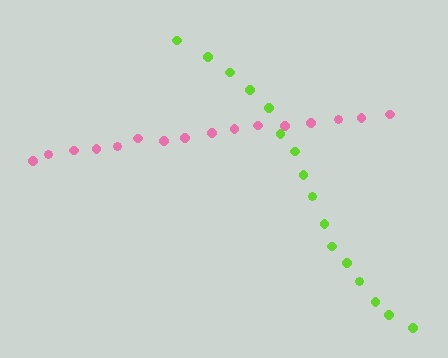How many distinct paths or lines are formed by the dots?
There are 2 distinct paths.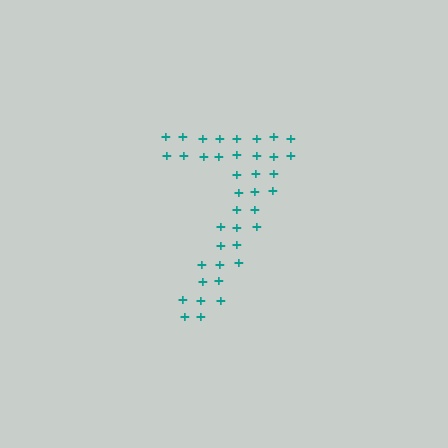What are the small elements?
The small elements are plus signs.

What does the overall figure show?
The overall figure shows the digit 7.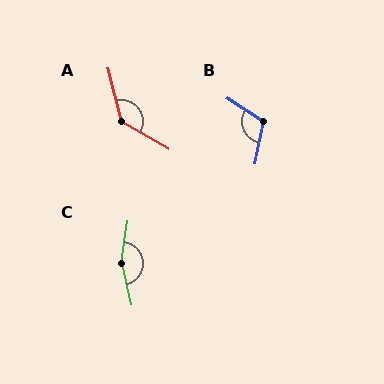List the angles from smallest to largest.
B (112°), A (134°), C (158°).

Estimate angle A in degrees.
Approximately 134 degrees.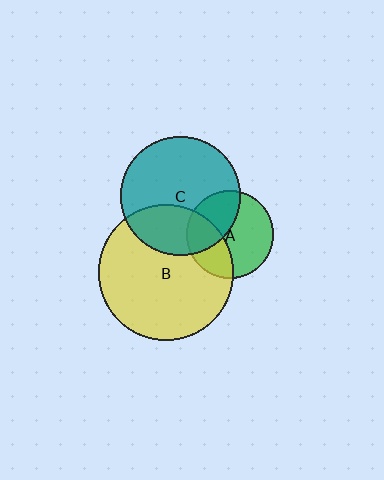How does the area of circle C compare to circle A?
Approximately 1.9 times.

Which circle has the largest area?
Circle B (yellow).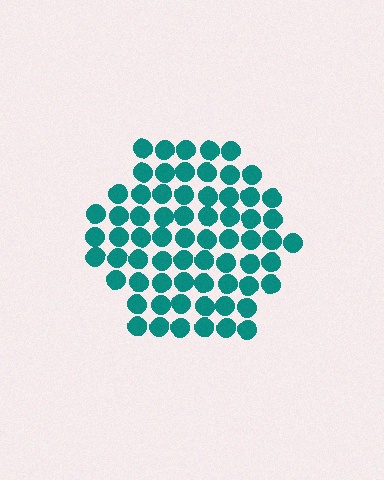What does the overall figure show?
The overall figure shows a hexagon.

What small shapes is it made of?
It is made of small circles.